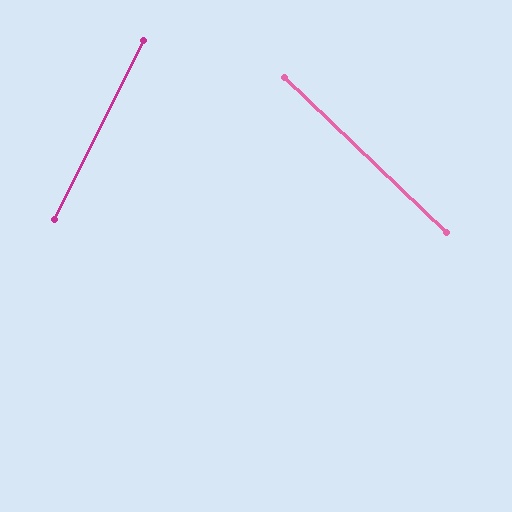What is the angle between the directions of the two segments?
Approximately 73 degrees.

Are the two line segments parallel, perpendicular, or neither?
Neither parallel nor perpendicular — they differ by about 73°.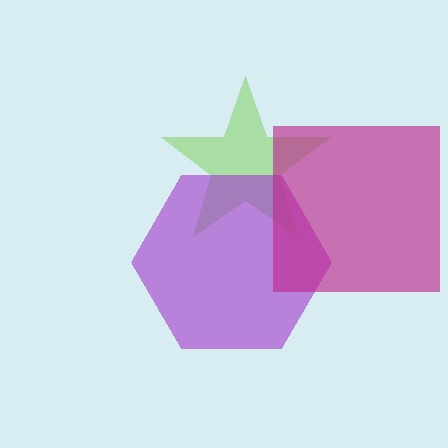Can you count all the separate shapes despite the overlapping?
Yes, there are 3 separate shapes.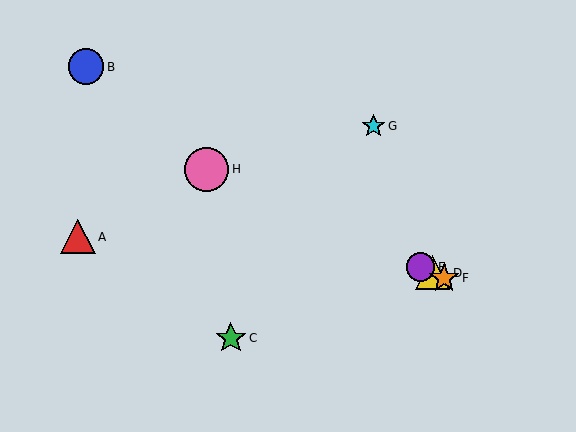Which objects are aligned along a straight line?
Objects D, E, F, H are aligned along a straight line.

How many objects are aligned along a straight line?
4 objects (D, E, F, H) are aligned along a straight line.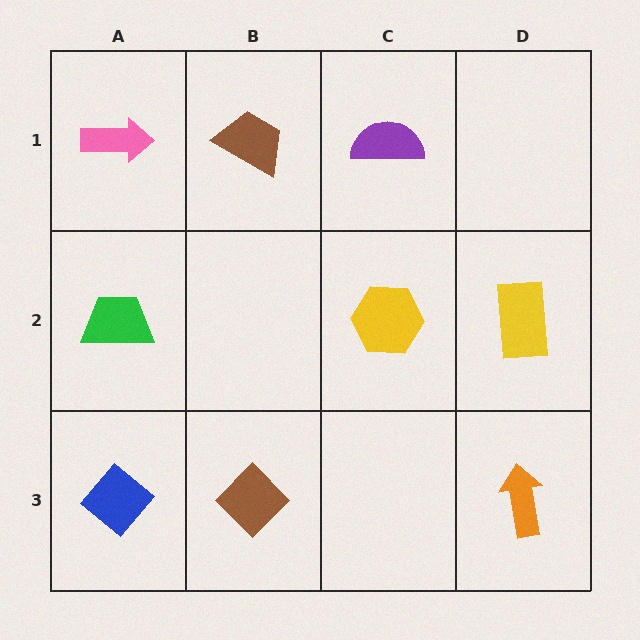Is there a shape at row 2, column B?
No, that cell is empty.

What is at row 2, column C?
A yellow hexagon.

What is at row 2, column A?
A green trapezoid.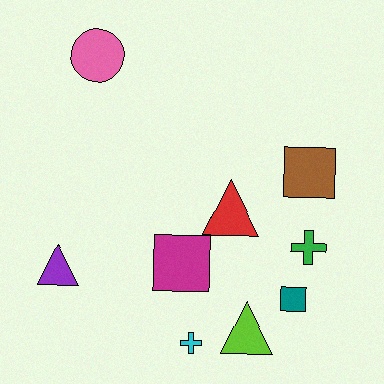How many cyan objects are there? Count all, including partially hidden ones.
There is 1 cyan object.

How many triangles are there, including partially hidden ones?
There are 3 triangles.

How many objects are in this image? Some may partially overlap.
There are 9 objects.